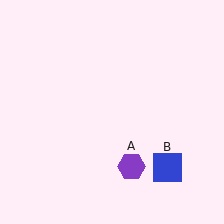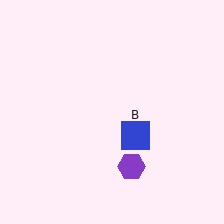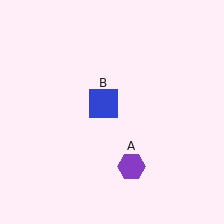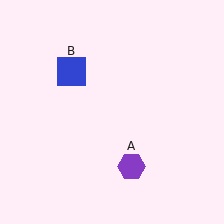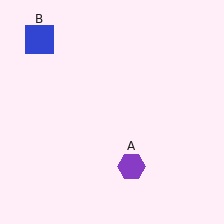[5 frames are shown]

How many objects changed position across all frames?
1 object changed position: blue square (object B).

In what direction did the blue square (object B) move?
The blue square (object B) moved up and to the left.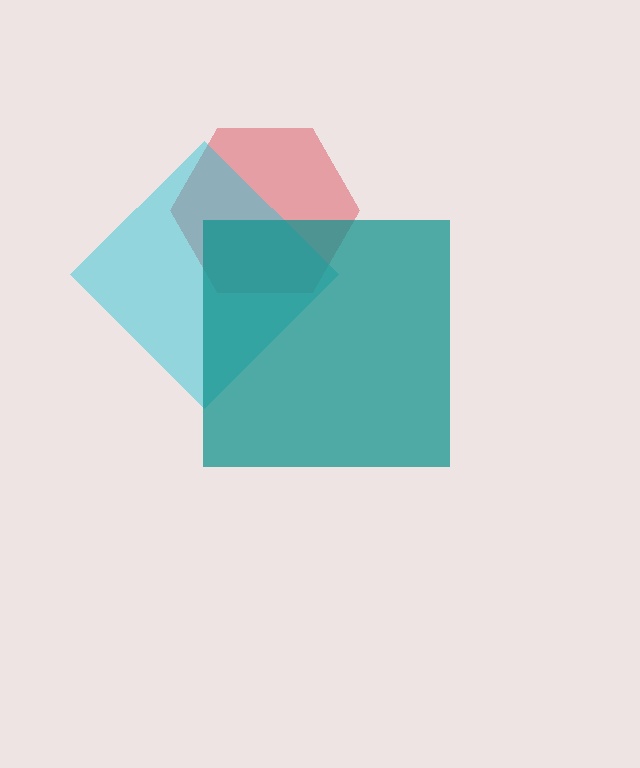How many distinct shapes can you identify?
There are 3 distinct shapes: a red hexagon, a cyan diamond, a teal square.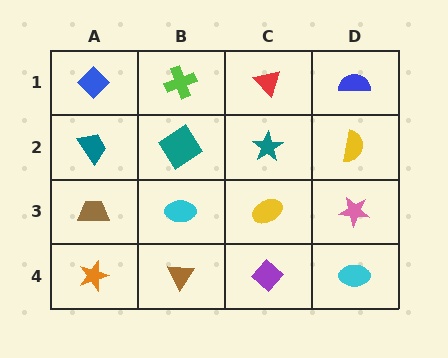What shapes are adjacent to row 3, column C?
A teal star (row 2, column C), a purple diamond (row 4, column C), a cyan ellipse (row 3, column B), a pink star (row 3, column D).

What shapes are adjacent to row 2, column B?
A lime cross (row 1, column B), a cyan ellipse (row 3, column B), a teal trapezoid (row 2, column A), a teal star (row 2, column C).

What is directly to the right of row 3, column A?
A cyan ellipse.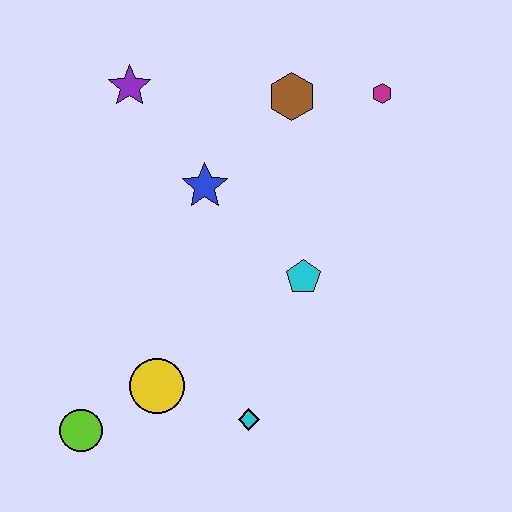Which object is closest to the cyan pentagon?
The blue star is closest to the cyan pentagon.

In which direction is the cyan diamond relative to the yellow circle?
The cyan diamond is to the right of the yellow circle.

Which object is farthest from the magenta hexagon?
The lime circle is farthest from the magenta hexagon.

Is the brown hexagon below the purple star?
Yes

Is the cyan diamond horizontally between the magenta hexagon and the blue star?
Yes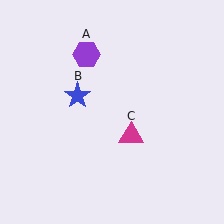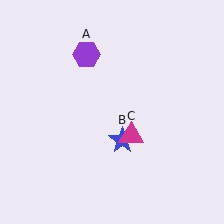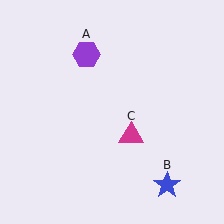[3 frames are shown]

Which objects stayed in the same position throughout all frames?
Purple hexagon (object A) and magenta triangle (object C) remained stationary.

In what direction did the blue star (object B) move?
The blue star (object B) moved down and to the right.